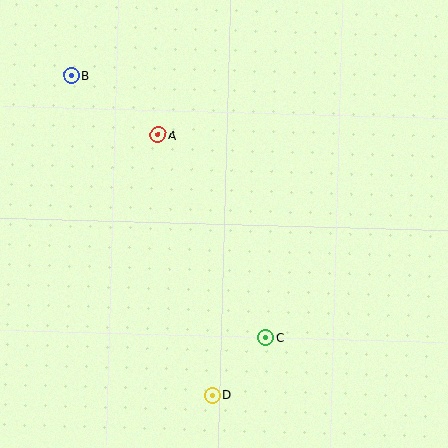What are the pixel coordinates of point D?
Point D is at (212, 395).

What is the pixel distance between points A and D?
The distance between A and D is 266 pixels.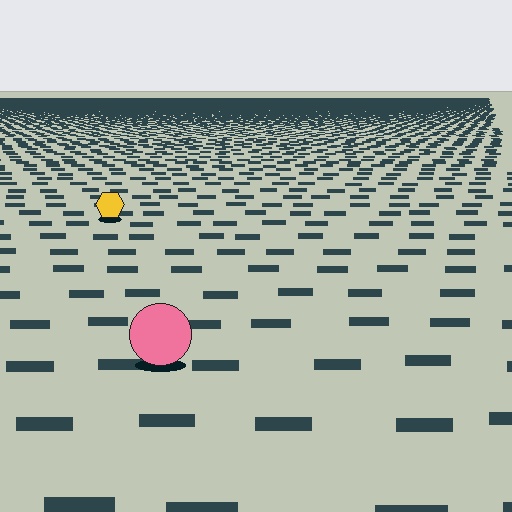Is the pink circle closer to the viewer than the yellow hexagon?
Yes. The pink circle is closer — you can tell from the texture gradient: the ground texture is coarser near it.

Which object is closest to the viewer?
The pink circle is closest. The texture marks near it are larger and more spread out.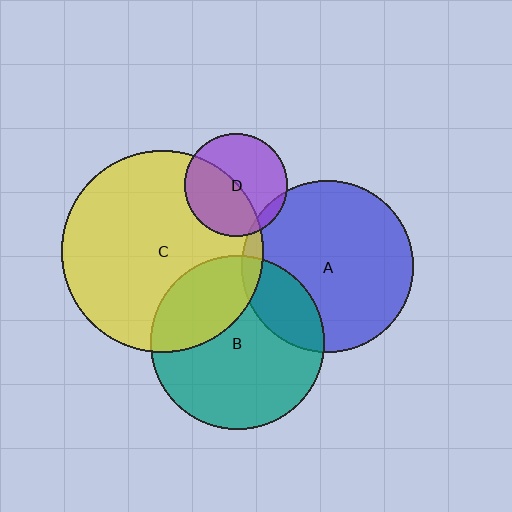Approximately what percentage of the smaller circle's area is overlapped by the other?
Approximately 30%.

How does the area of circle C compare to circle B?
Approximately 1.4 times.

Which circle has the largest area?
Circle C (yellow).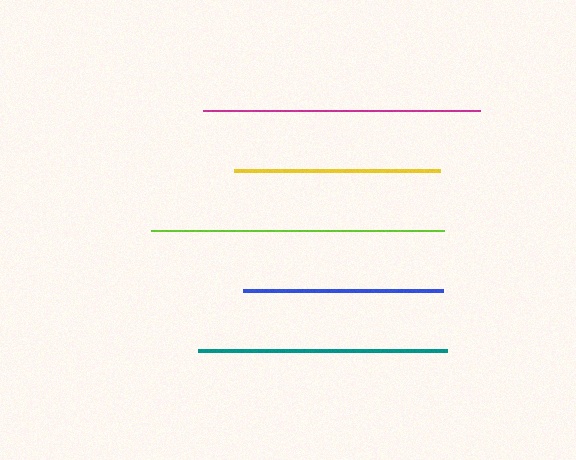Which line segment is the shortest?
The blue line is the shortest at approximately 201 pixels.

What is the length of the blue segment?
The blue segment is approximately 201 pixels long.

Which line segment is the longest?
The lime line is the longest at approximately 293 pixels.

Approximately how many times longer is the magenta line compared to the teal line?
The magenta line is approximately 1.1 times the length of the teal line.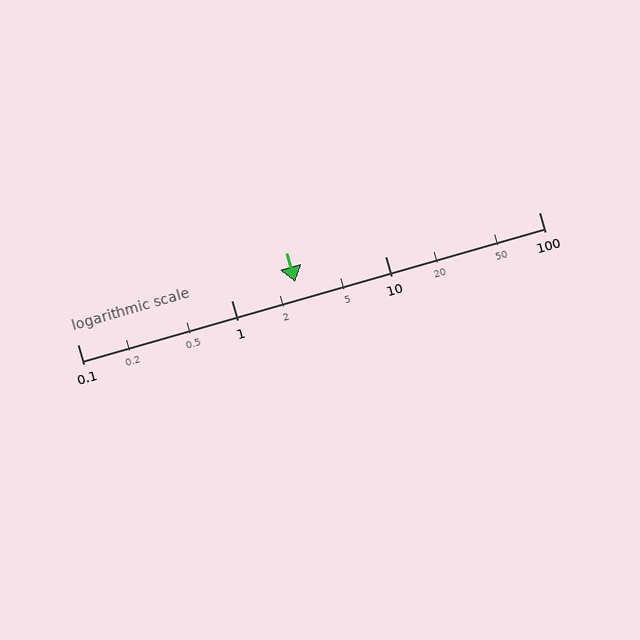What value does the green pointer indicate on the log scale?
The pointer indicates approximately 2.6.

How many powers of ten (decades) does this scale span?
The scale spans 3 decades, from 0.1 to 100.